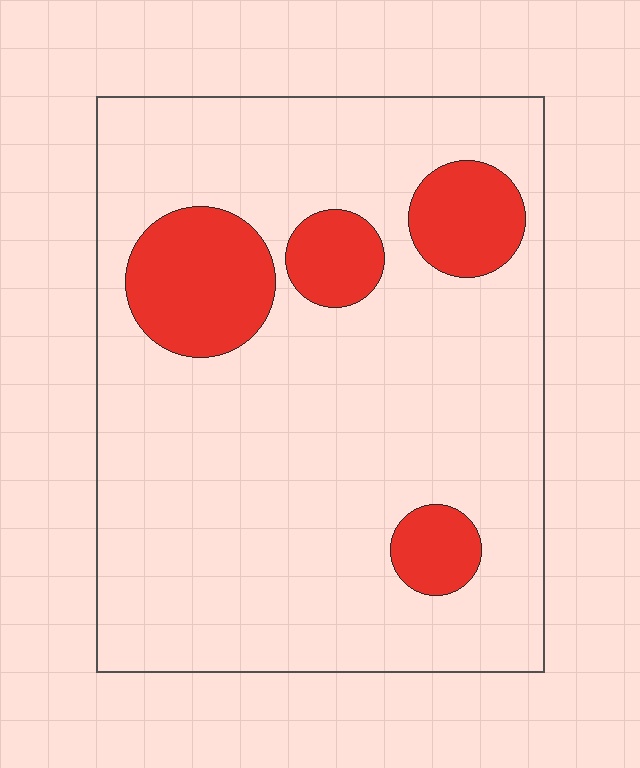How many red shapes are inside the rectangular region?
4.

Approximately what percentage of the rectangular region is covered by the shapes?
Approximately 15%.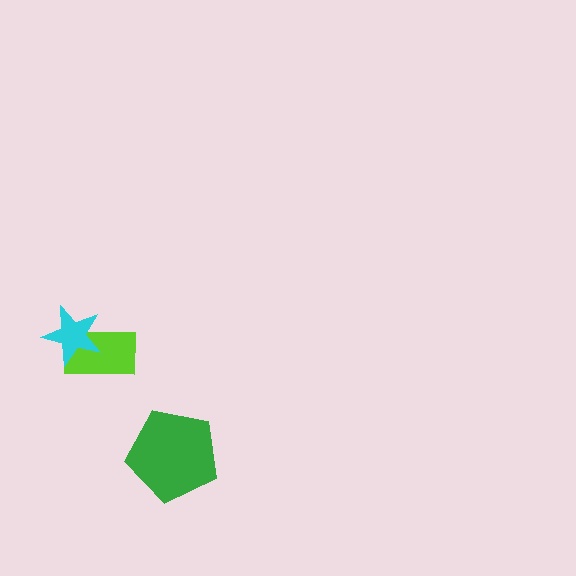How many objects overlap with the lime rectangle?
1 object overlaps with the lime rectangle.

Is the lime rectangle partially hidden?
Yes, it is partially covered by another shape.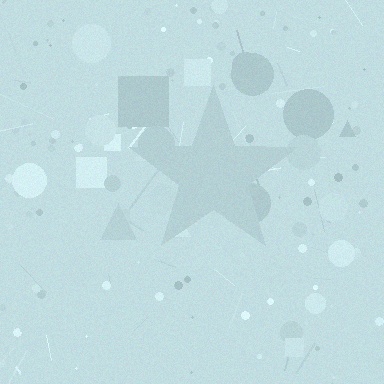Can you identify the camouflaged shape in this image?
The camouflaged shape is a star.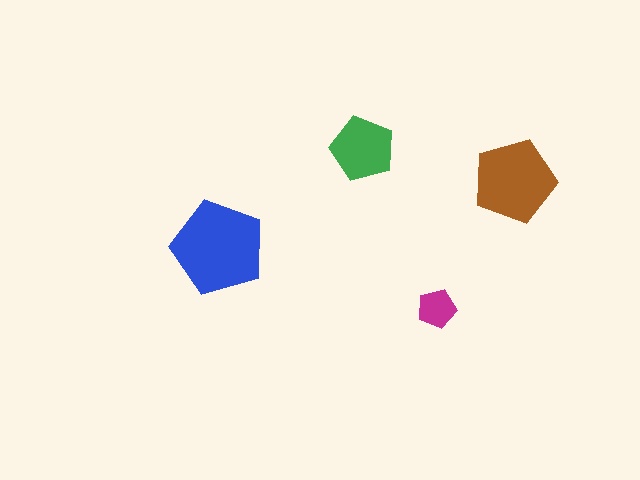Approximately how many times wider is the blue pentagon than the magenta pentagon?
About 2.5 times wider.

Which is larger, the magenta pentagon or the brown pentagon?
The brown one.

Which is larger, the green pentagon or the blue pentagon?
The blue one.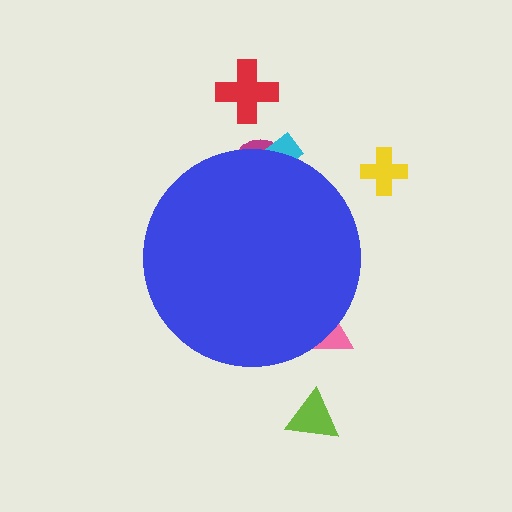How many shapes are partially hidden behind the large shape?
3 shapes are partially hidden.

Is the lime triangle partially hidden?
No, the lime triangle is fully visible.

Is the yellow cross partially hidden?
No, the yellow cross is fully visible.